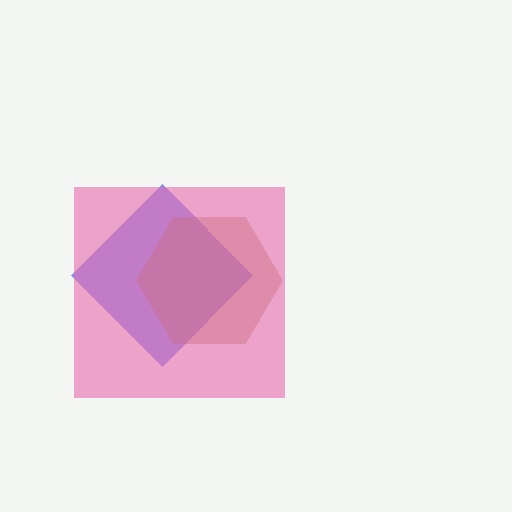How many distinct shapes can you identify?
There are 3 distinct shapes: a blue diamond, a brown hexagon, a pink square.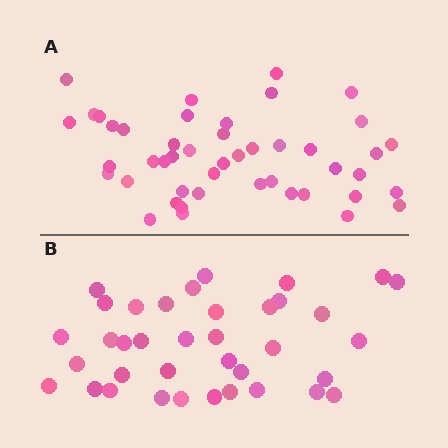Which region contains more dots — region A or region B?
Region A (the top region) has more dots.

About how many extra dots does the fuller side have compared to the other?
Region A has roughly 8 or so more dots than region B.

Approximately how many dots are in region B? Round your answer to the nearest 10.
About 40 dots. (The exact count is 37, which rounds to 40.)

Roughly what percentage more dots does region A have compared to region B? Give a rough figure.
About 25% more.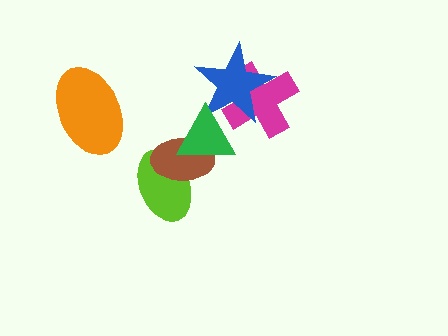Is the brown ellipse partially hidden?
Yes, it is partially covered by another shape.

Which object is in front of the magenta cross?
The blue star is in front of the magenta cross.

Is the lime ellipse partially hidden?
Yes, it is partially covered by another shape.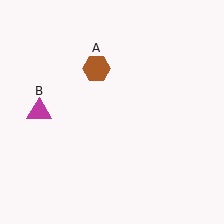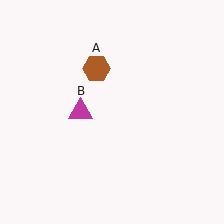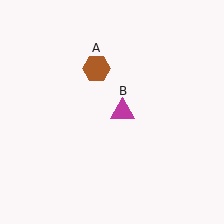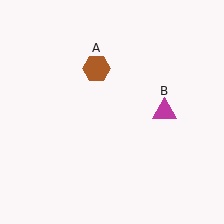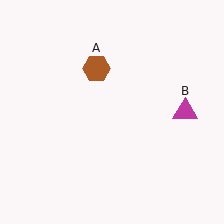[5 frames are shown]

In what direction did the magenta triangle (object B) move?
The magenta triangle (object B) moved right.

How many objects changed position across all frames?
1 object changed position: magenta triangle (object B).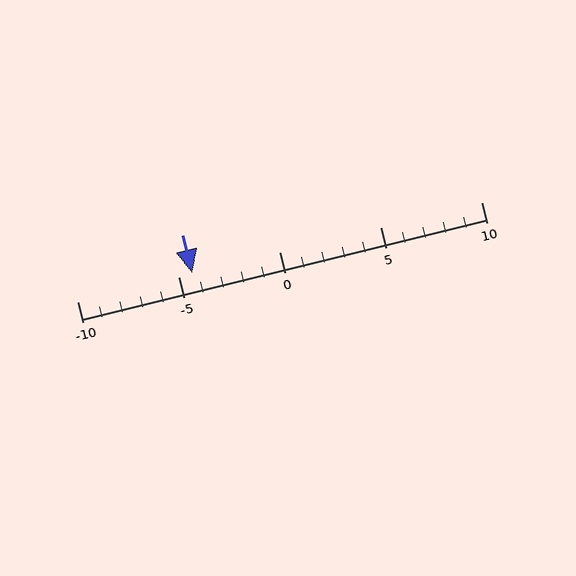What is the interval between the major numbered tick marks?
The major tick marks are spaced 5 units apart.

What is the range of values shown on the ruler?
The ruler shows values from -10 to 10.